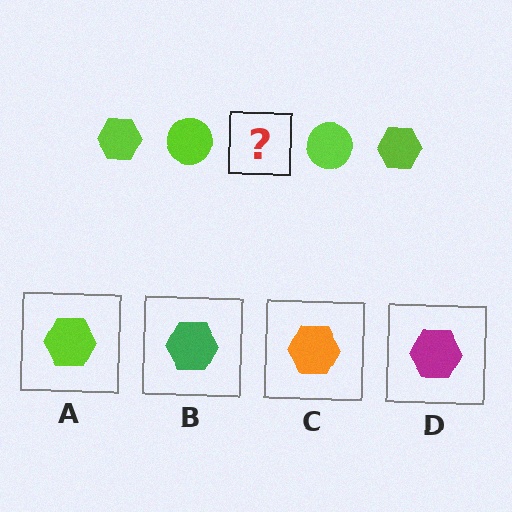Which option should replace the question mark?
Option A.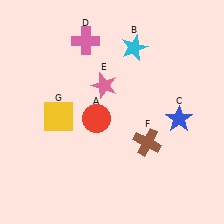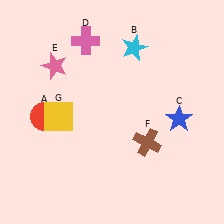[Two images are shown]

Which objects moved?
The objects that moved are: the red circle (A), the pink star (E).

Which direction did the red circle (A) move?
The red circle (A) moved left.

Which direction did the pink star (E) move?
The pink star (E) moved left.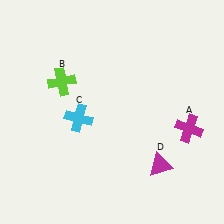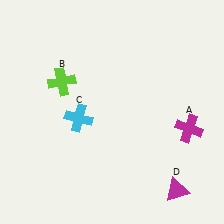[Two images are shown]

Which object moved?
The magenta triangle (D) moved down.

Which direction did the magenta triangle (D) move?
The magenta triangle (D) moved down.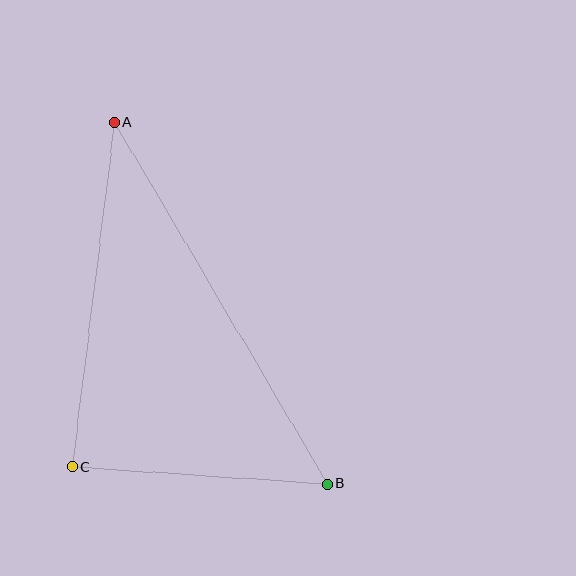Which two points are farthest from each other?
Points A and B are farthest from each other.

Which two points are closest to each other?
Points B and C are closest to each other.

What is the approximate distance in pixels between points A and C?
The distance between A and C is approximately 348 pixels.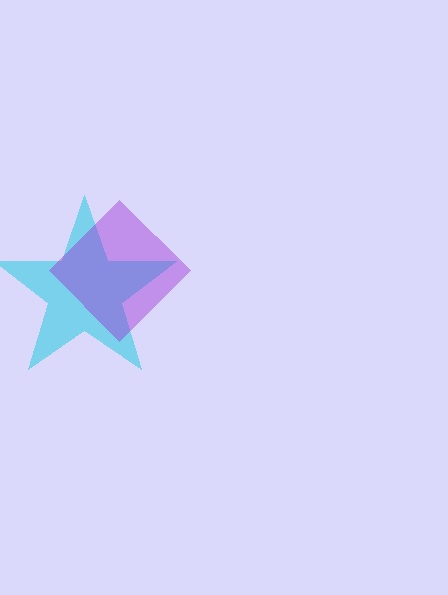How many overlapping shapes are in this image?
There are 2 overlapping shapes in the image.